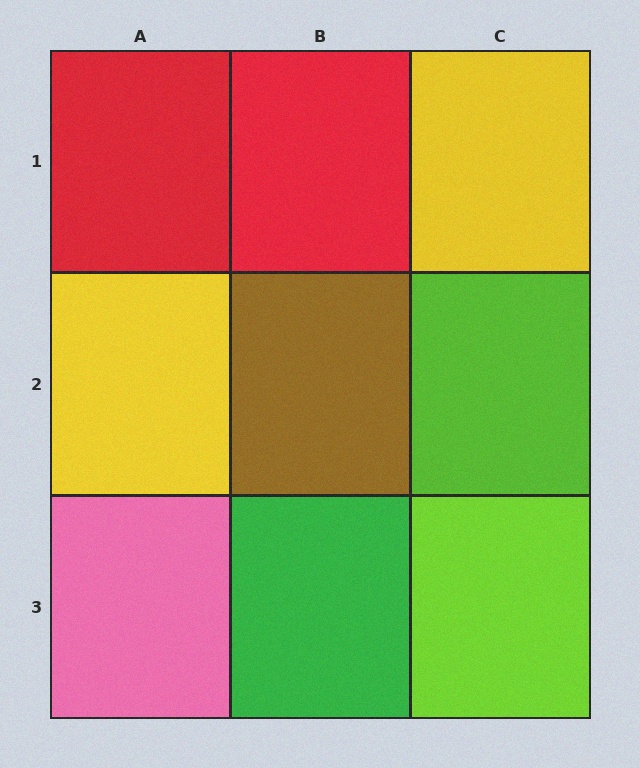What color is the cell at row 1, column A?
Red.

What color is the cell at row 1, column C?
Yellow.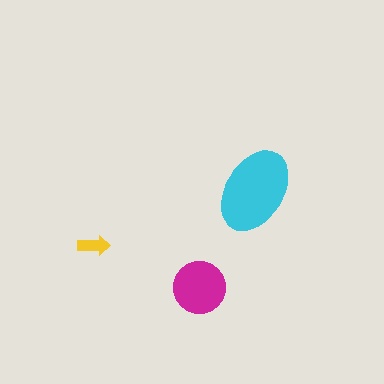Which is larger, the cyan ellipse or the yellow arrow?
The cyan ellipse.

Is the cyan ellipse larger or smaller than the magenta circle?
Larger.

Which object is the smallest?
The yellow arrow.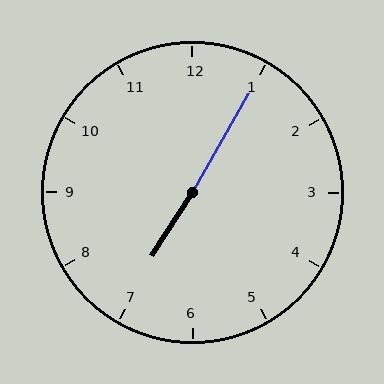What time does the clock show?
7:05.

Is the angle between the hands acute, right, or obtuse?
It is obtuse.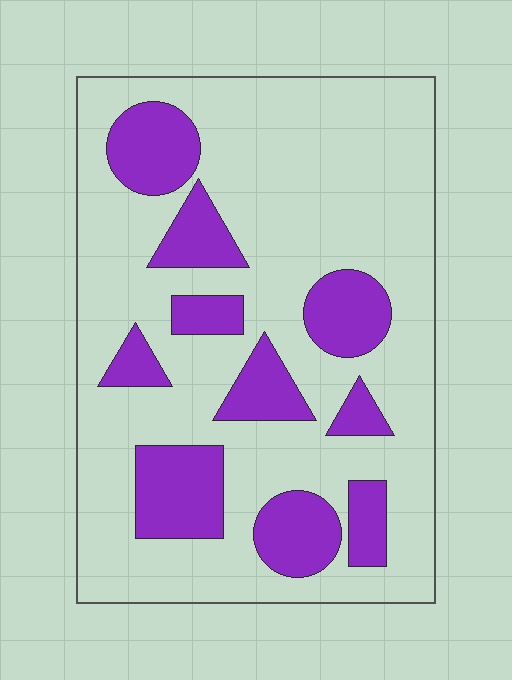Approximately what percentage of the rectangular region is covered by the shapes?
Approximately 25%.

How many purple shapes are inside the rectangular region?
10.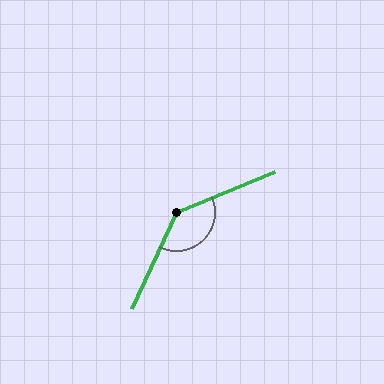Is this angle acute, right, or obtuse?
It is obtuse.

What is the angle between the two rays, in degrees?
Approximately 138 degrees.